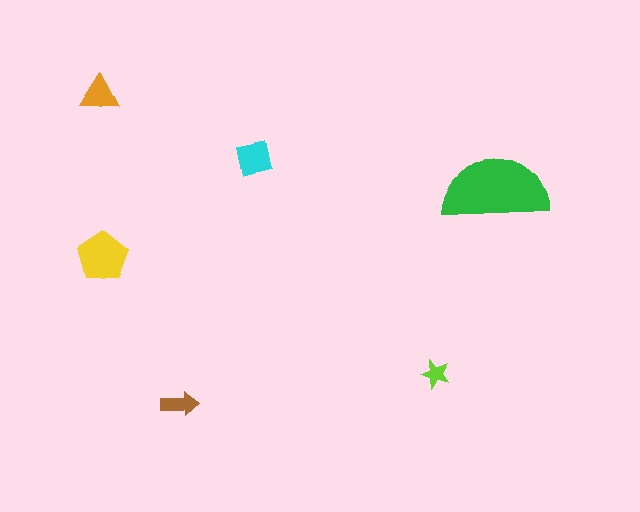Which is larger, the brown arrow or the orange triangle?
The orange triangle.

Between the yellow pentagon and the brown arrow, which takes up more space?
The yellow pentagon.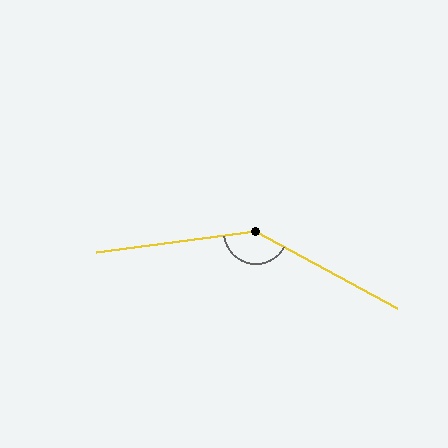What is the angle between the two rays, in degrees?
Approximately 144 degrees.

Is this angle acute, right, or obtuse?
It is obtuse.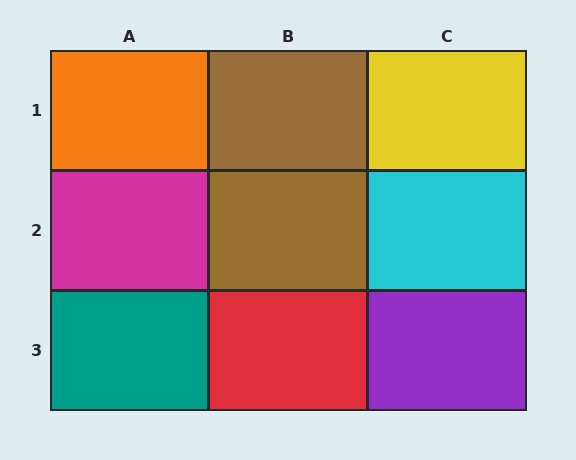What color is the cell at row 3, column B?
Red.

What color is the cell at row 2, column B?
Brown.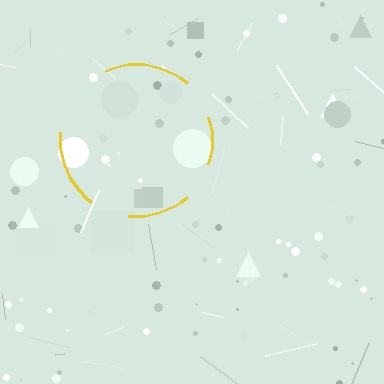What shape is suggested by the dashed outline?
The dashed outline suggests a circle.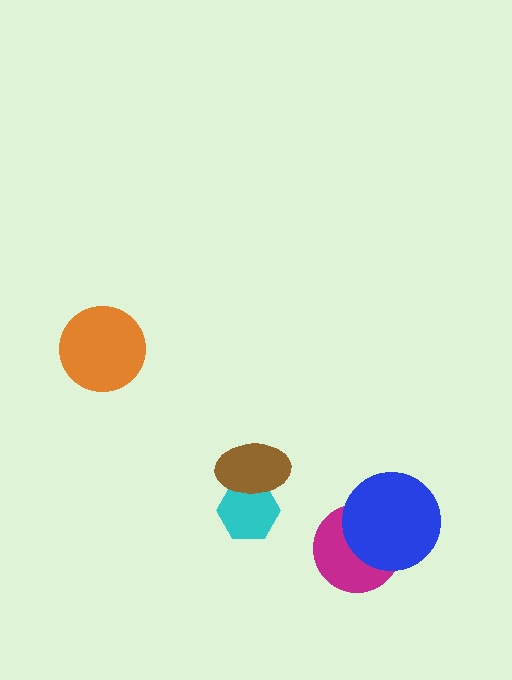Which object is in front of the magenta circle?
The blue circle is in front of the magenta circle.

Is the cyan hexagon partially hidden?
Yes, it is partially covered by another shape.